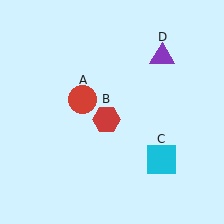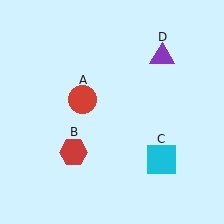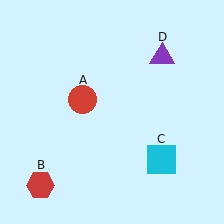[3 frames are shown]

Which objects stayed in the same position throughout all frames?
Red circle (object A) and cyan square (object C) and purple triangle (object D) remained stationary.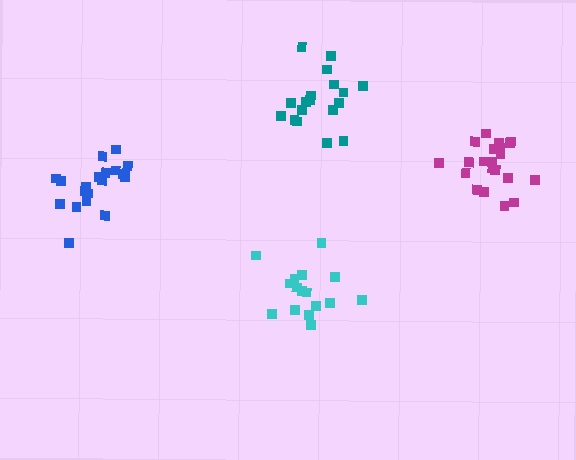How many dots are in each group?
Group 1: 20 dots, Group 2: 16 dots, Group 3: 21 dots, Group 4: 18 dots (75 total).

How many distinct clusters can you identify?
There are 4 distinct clusters.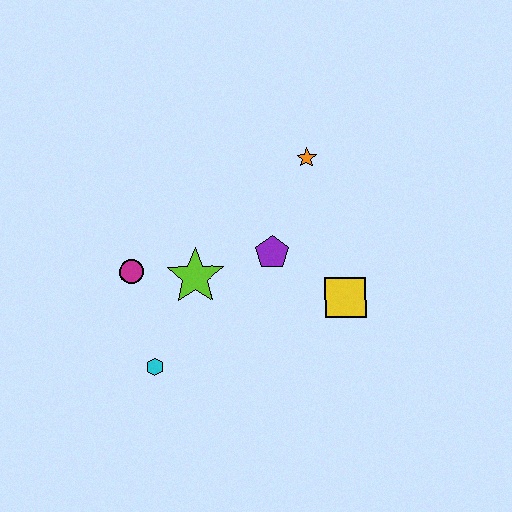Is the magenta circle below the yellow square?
No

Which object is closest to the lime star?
The magenta circle is closest to the lime star.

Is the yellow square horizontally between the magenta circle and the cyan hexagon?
No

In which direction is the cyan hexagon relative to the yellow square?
The cyan hexagon is to the left of the yellow square.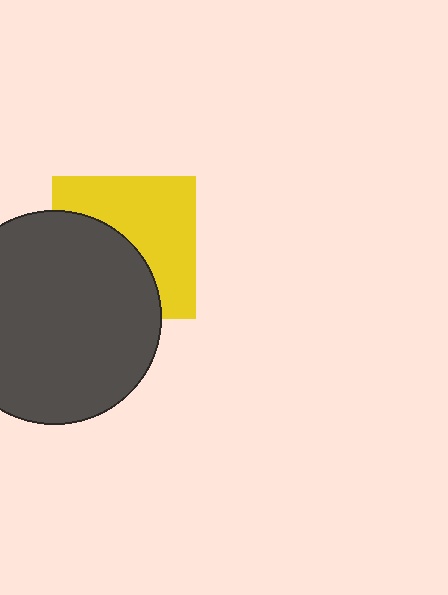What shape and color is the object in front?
The object in front is a dark gray circle.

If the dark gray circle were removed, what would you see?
You would see the complete yellow square.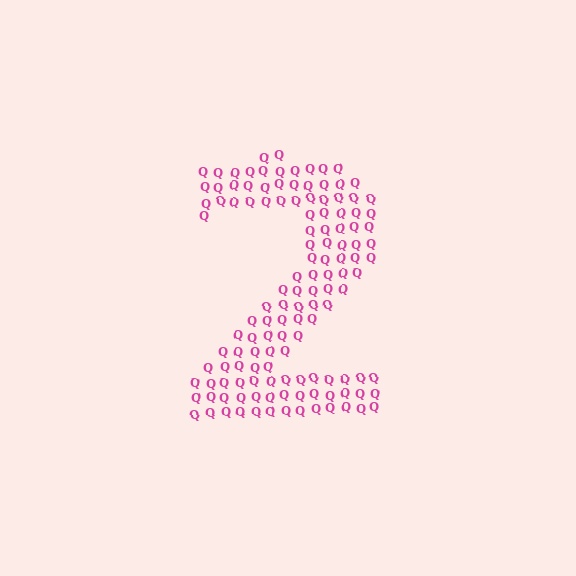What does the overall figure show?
The overall figure shows the digit 2.